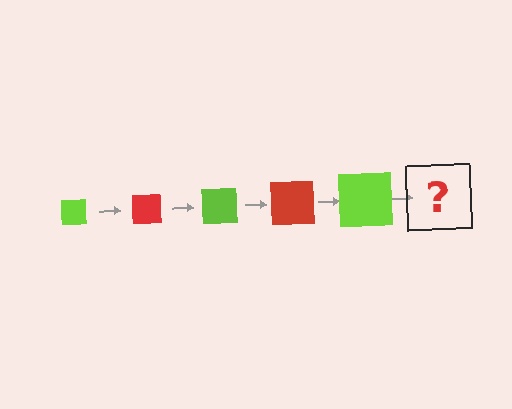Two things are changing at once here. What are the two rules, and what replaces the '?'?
The two rules are that the square grows larger each step and the color cycles through lime and red. The '?' should be a red square, larger than the previous one.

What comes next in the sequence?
The next element should be a red square, larger than the previous one.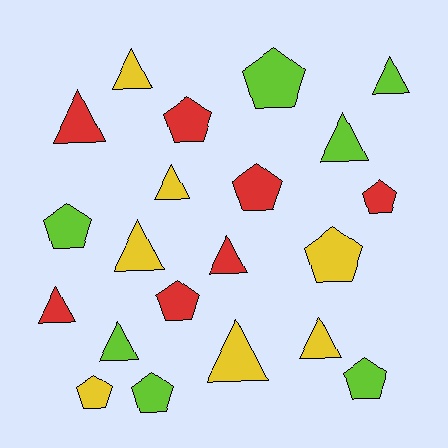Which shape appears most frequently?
Triangle, with 11 objects.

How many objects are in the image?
There are 21 objects.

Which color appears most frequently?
Yellow, with 7 objects.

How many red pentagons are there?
There are 4 red pentagons.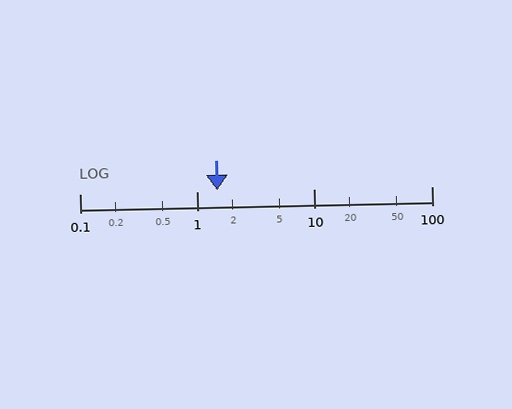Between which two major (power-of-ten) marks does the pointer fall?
The pointer is between 1 and 10.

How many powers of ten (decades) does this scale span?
The scale spans 3 decades, from 0.1 to 100.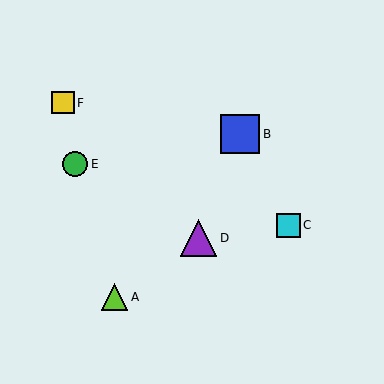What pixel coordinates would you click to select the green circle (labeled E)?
Click at (75, 164) to select the green circle E.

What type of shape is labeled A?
Shape A is a lime triangle.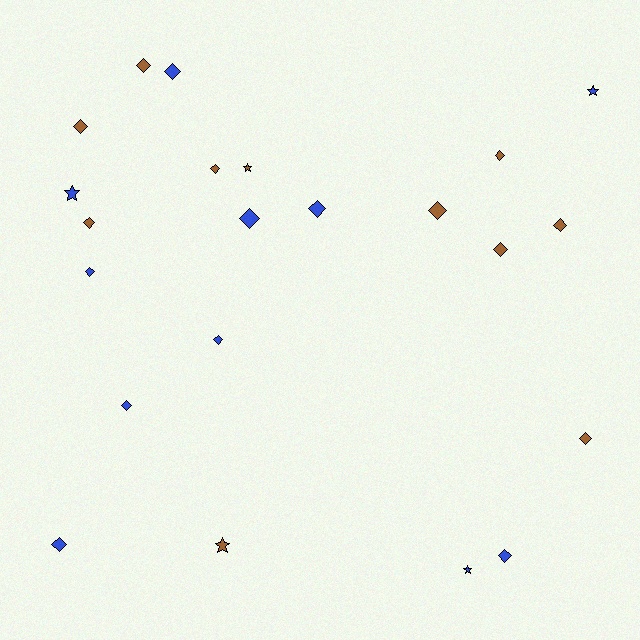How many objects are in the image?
There are 22 objects.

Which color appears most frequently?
Brown, with 11 objects.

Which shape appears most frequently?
Diamond, with 17 objects.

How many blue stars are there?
There are 3 blue stars.